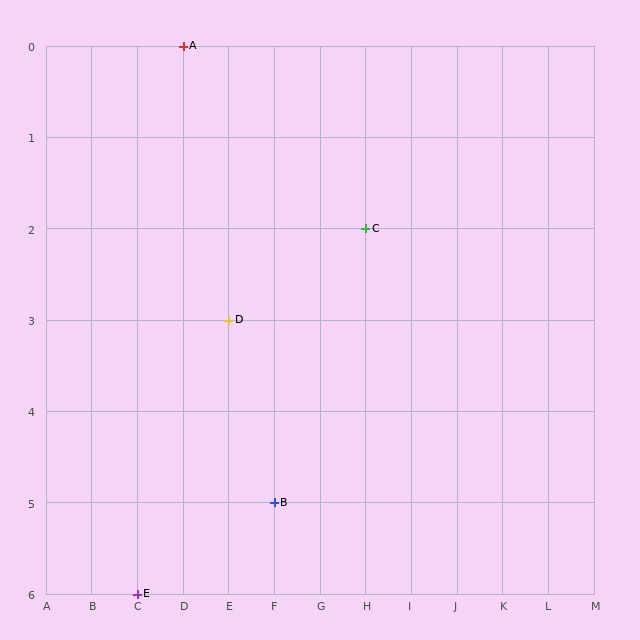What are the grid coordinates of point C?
Point C is at grid coordinates (H, 2).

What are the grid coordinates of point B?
Point B is at grid coordinates (F, 5).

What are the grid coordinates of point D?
Point D is at grid coordinates (E, 3).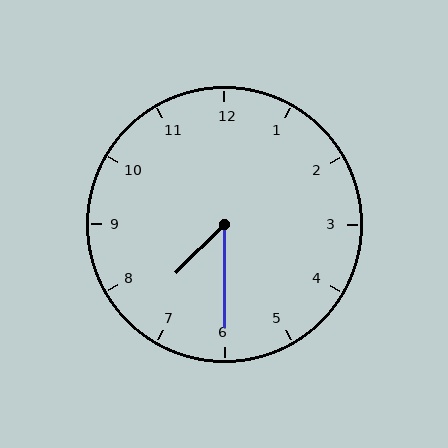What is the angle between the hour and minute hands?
Approximately 45 degrees.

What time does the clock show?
7:30.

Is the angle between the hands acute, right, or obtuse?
It is acute.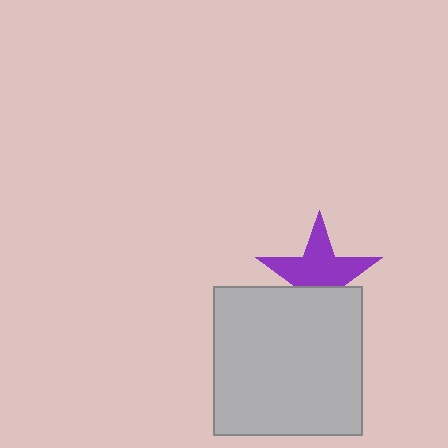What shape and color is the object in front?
The object in front is a light gray square.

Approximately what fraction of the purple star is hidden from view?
Roughly 38% of the purple star is hidden behind the light gray square.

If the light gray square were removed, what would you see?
You would see the complete purple star.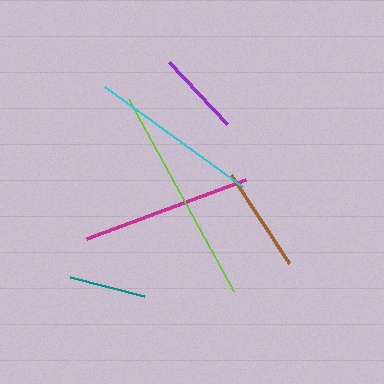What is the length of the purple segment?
The purple segment is approximately 84 pixels long.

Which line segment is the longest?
The lime line is the longest at approximately 219 pixels.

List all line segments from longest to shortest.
From longest to shortest: lime, cyan, magenta, brown, purple, teal.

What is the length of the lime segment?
The lime segment is approximately 219 pixels long.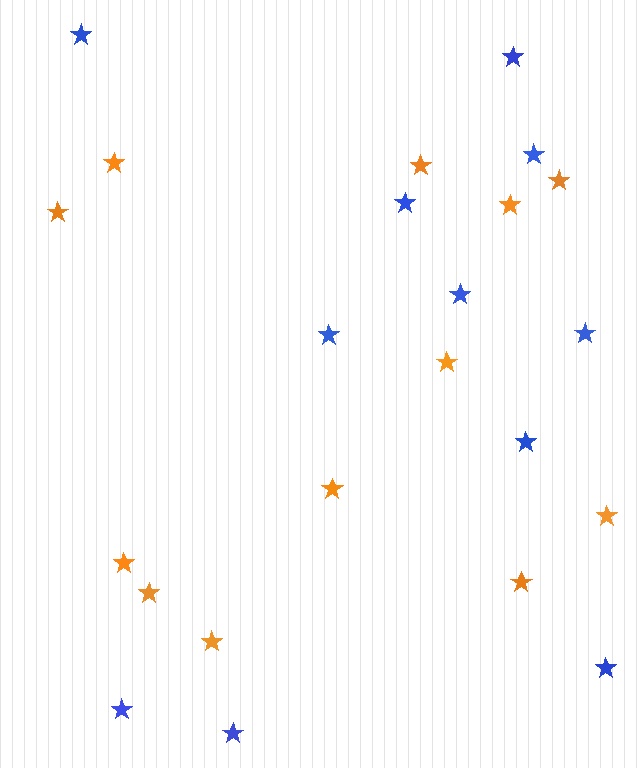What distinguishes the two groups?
There are 2 groups: one group of orange stars (12) and one group of blue stars (11).